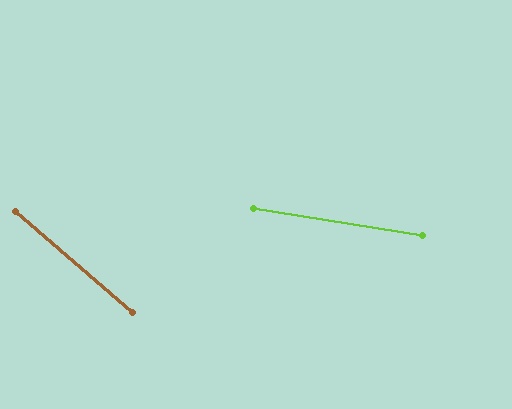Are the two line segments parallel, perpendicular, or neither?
Neither parallel nor perpendicular — they differ by about 32°.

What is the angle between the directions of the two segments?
Approximately 32 degrees.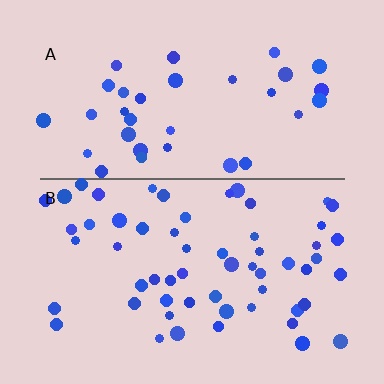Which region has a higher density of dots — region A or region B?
B (the bottom).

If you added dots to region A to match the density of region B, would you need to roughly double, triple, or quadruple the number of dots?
Approximately double.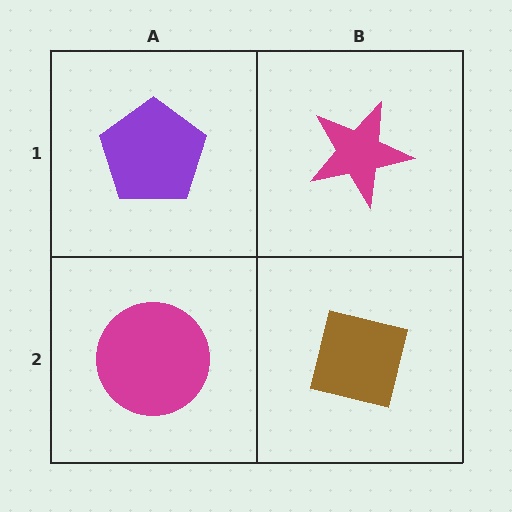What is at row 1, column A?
A purple pentagon.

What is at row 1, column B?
A magenta star.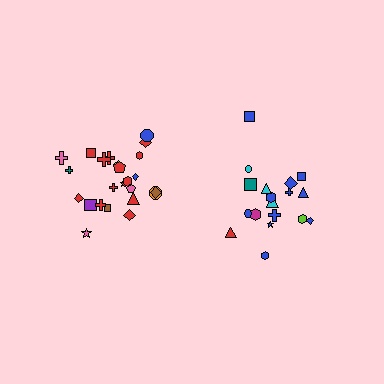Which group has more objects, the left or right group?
The left group.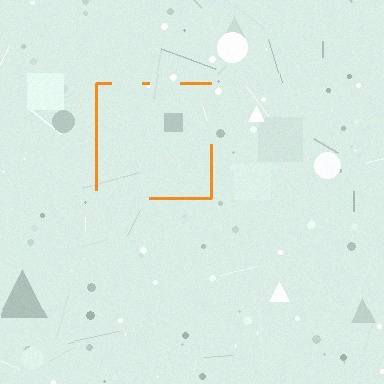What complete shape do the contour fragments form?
The contour fragments form a square.